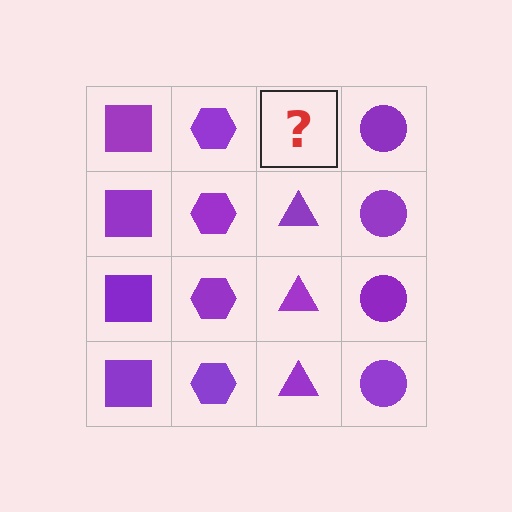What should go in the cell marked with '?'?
The missing cell should contain a purple triangle.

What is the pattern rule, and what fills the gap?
The rule is that each column has a consistent shape. The gap should be filled with a purple triangle.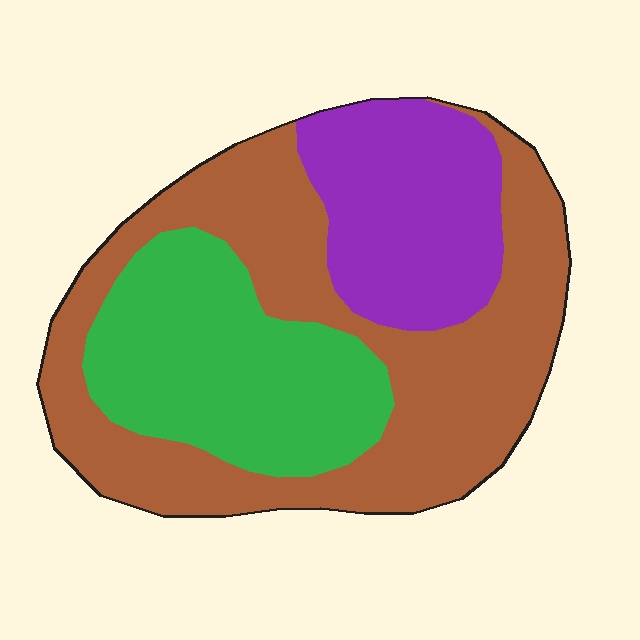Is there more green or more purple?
Green.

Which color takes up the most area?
Brown, at roughly 50%.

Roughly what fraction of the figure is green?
Green covers around 30% of the figure.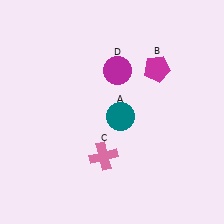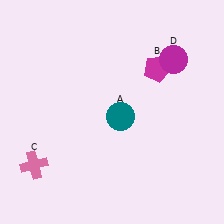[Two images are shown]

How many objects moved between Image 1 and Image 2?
2 objects moved between the two images.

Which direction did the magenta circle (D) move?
The magenta circle (D) moved right.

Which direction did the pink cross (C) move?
The pink cross (C) moved left.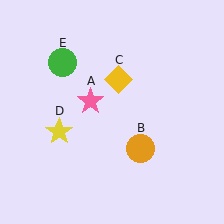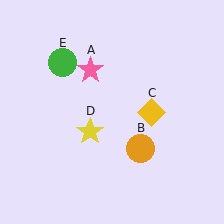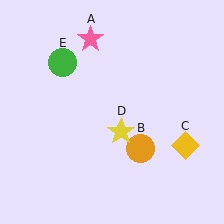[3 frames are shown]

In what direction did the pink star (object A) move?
The pink star (object A) moved up.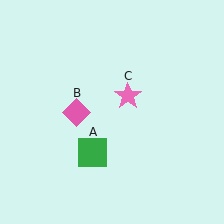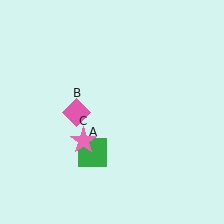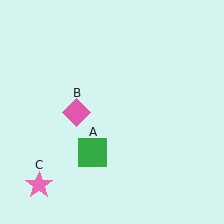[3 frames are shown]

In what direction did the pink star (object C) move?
The pink star (object C) moved down and to the left.